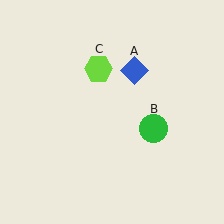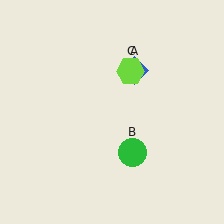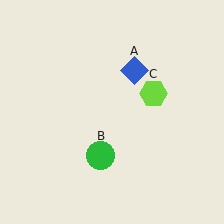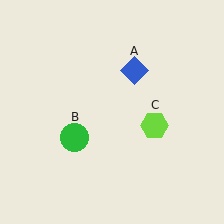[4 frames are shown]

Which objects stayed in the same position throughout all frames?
Blue diamond (object A) remained stationary.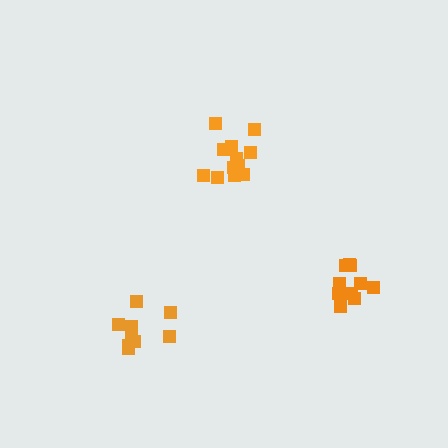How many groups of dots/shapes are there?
There are 3 groups.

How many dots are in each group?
Group 1: 12 dots, Group 2: 9 dots, Group 3: 10 dots (31 total).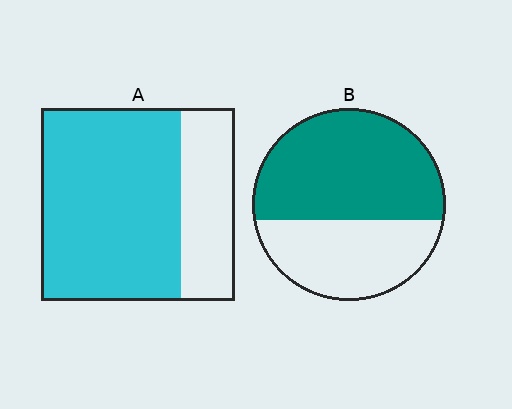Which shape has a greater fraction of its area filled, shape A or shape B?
Shape A.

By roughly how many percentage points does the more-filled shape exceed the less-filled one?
By roughly 10 percentage points (A over B).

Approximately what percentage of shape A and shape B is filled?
A is approximately 70% and B is approximately 60%.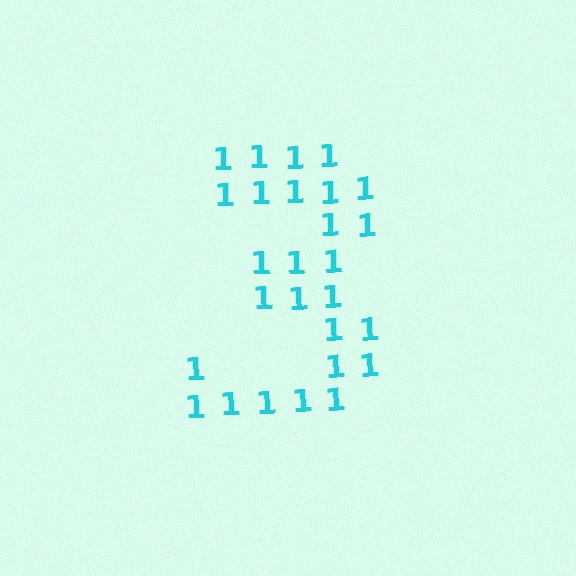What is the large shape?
The large shape is the digit 3.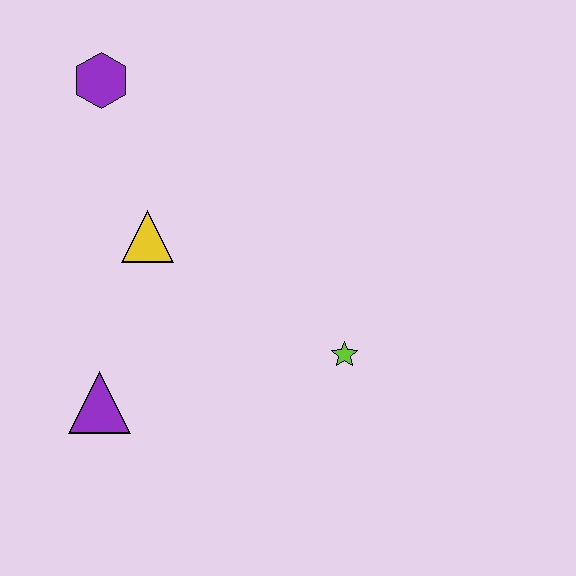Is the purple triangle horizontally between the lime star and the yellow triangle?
No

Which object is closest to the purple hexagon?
The yellow triangle is closest to the purple hexagon.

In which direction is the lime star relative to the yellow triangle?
The lime star is to the right of the yellow triangle.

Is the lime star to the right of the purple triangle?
Yes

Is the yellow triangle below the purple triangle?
No